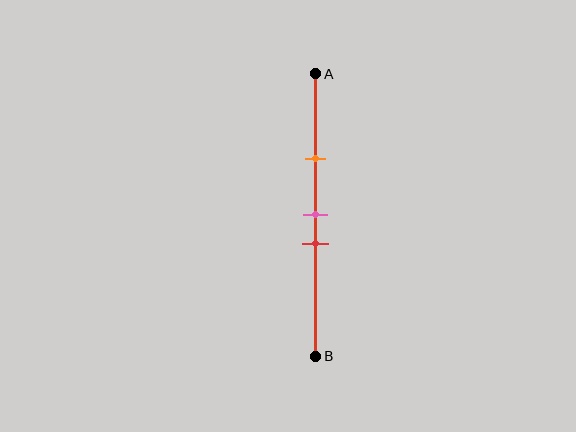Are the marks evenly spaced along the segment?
No, the marks are not evenly spaced.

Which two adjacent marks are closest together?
The pink and red marks are the closest adjacent pair.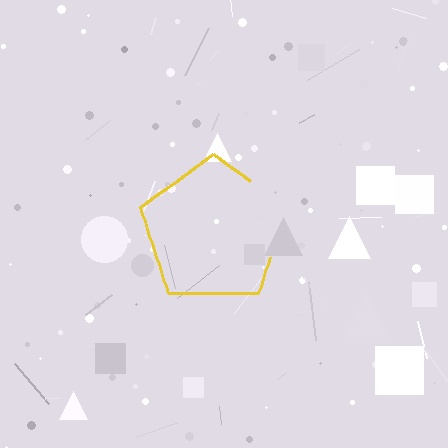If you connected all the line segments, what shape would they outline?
They would outline a pentagon.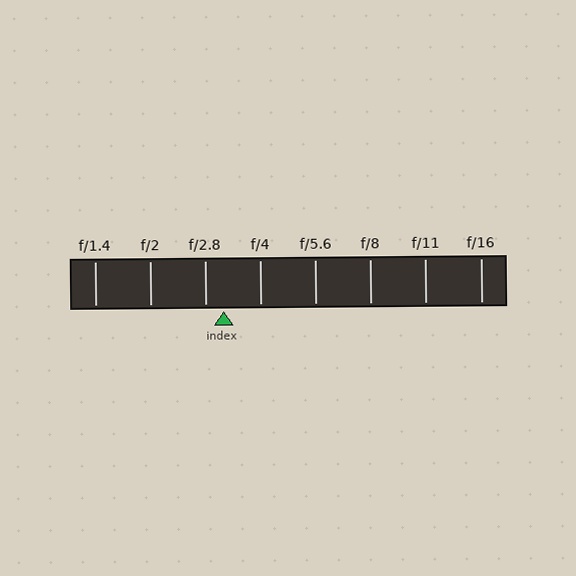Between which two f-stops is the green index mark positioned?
The index mark is between f/2.8 and f/4.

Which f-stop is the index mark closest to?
The index mark is closest to f/2.8.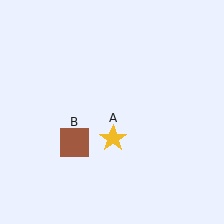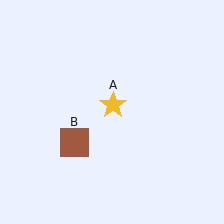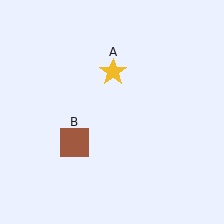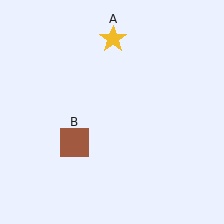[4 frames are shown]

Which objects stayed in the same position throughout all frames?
Brown square (object B) remained stationary.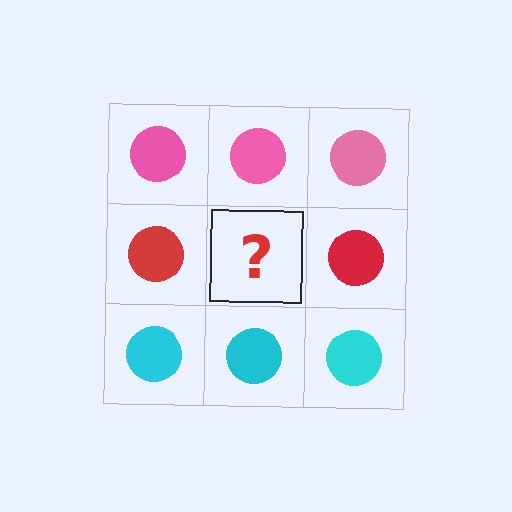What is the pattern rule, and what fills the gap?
The rule is that each row has a consistent color. The gap should be filled with a red circle.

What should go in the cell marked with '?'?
The missing cell should contain a red circle.